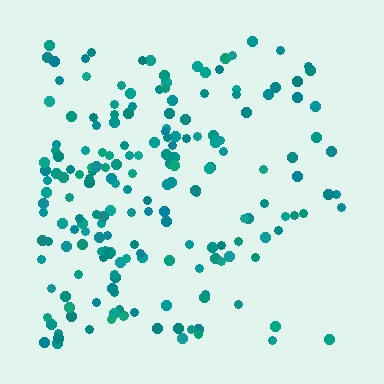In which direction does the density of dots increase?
From right to left, with the left side densest.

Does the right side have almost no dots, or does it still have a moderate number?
Still a moderate number, just noticeably fewer than the left.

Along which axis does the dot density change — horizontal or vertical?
Horizontal.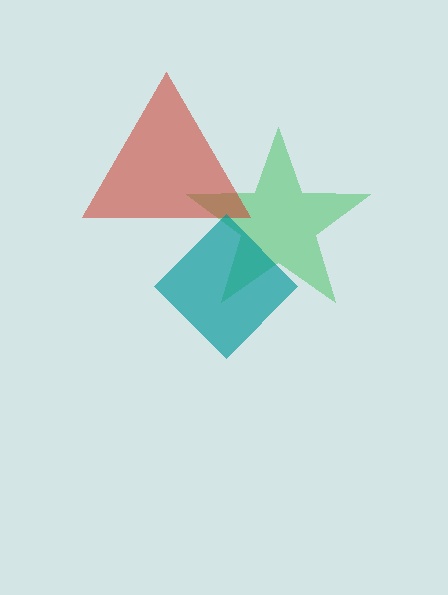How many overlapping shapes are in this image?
There are 3 overlapping shapes in the image.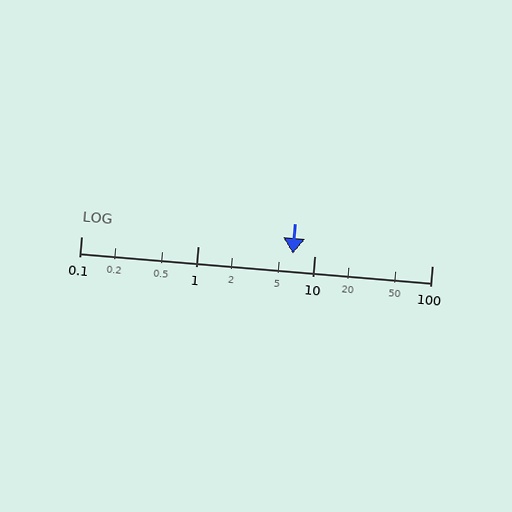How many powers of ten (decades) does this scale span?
The scale spans 3 decades, from 0.1 to 100.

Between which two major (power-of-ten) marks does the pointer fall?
The pointer is between 1 and 10.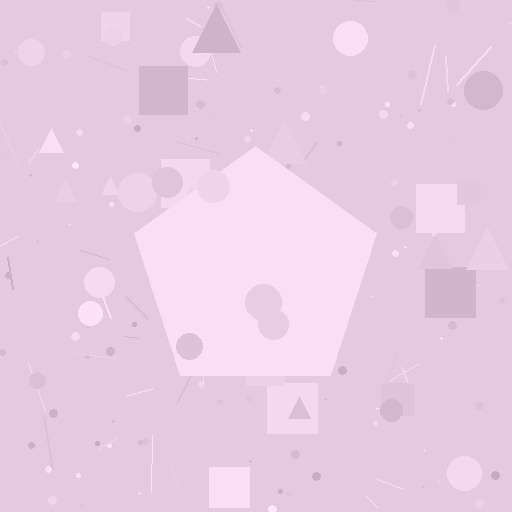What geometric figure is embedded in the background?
A pentagon is embedded in the background.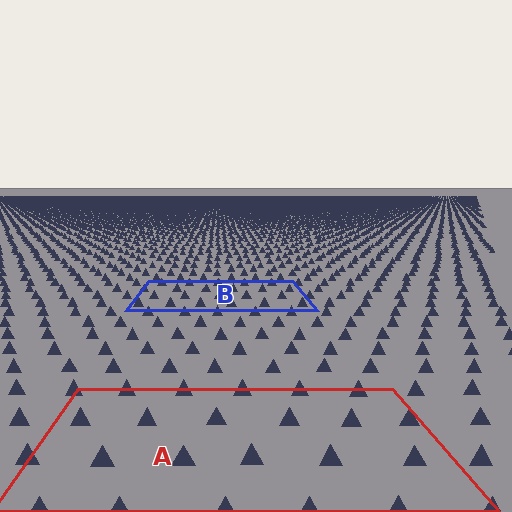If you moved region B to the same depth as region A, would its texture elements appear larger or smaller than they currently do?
They would appear larger. At a closer depth, the same texture elements are projected at a bigger on-screen size.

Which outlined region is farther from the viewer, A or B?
Region B is farther from the viewer — the texture elements inside it appear smaller and more densely packed.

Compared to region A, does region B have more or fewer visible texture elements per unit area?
Region B has more texture elements per unit area — they are packed more densely because it is farther away.